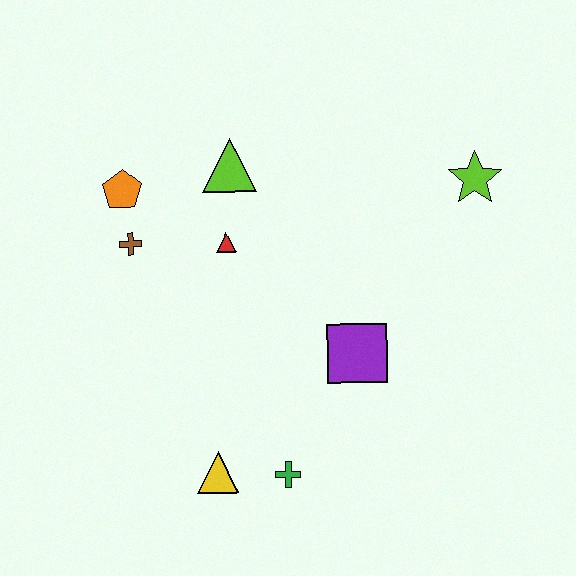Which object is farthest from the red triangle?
The lime star is farthest from the red triangle.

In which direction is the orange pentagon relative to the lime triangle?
The orange pentagon is to the left of the lime triangle.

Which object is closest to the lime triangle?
The red triangle is closest to the lime triangle.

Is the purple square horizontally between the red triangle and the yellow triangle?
No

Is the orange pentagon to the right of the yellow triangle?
No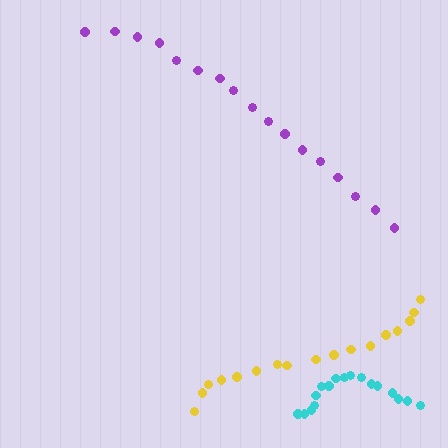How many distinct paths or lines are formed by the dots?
There are 3 distinct paths.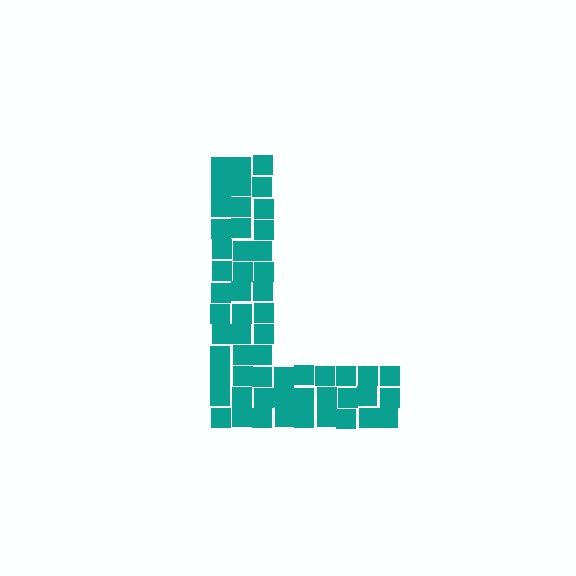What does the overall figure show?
The overall figure shows the letter L.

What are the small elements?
The small elements are squares.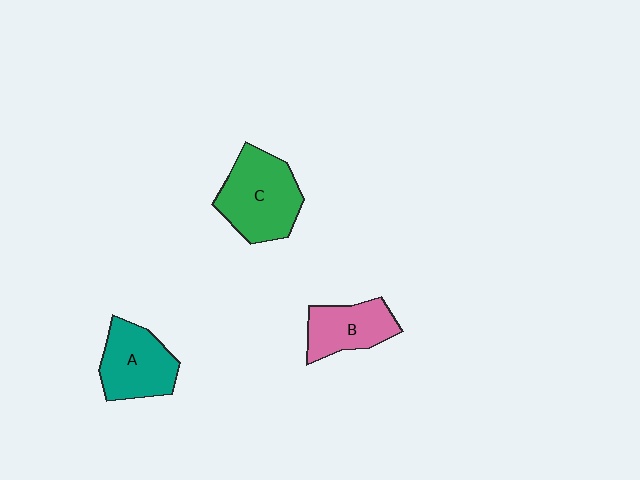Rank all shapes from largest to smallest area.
From largest to smallest: C (green), A (teal), B (pink).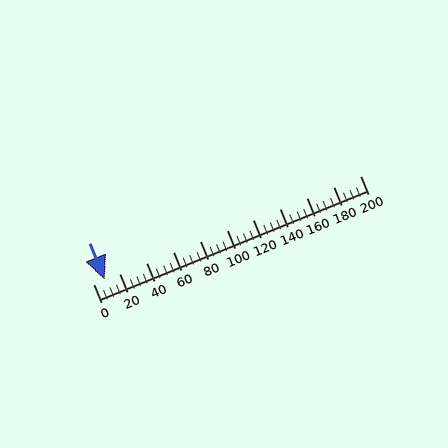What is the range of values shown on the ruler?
The ruler shows values from 0 to 200.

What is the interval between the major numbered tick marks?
The major tick marks are spaced 20 units apart.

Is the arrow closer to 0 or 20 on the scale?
The arrow is closer to 0.